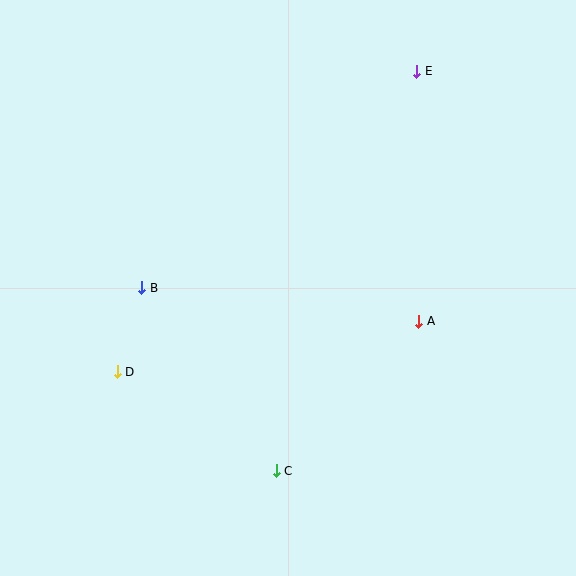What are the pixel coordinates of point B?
Point B is at (142, 288).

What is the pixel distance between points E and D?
The distance between E and D is 424 pixels.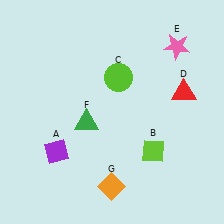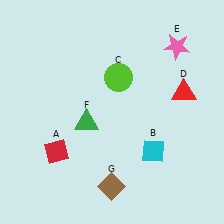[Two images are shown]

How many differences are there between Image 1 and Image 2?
There are 3 differences between the two images.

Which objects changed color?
A changed from purple to red. B changed from lime to cyan. G changed from orange to brown.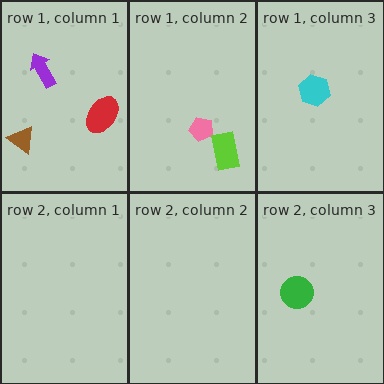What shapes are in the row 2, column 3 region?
The green circle.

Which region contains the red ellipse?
The row 1, column 1 region.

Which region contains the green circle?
The row 2, column 3 region.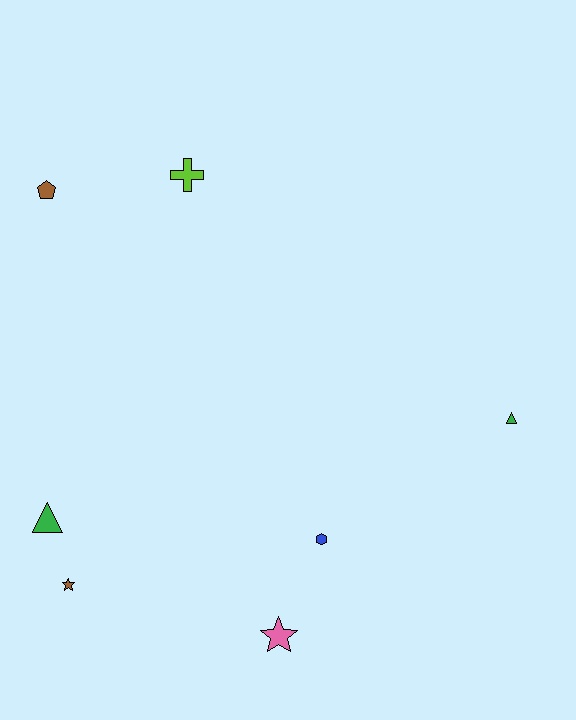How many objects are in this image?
There are 7 objects.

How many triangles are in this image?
There are 2 triangles.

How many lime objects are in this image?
There is 1 lime object.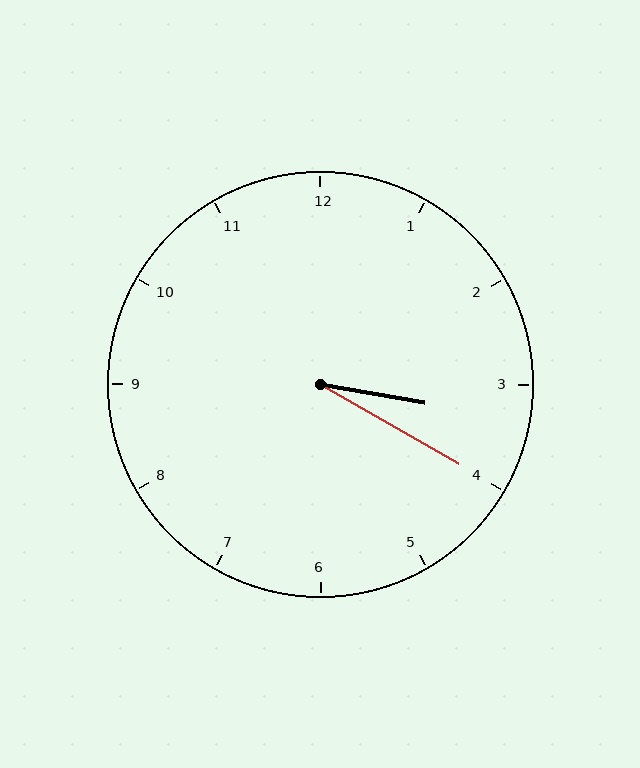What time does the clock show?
3:20.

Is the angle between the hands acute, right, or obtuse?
It is acute.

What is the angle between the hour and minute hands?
Approximately 20 degrees.